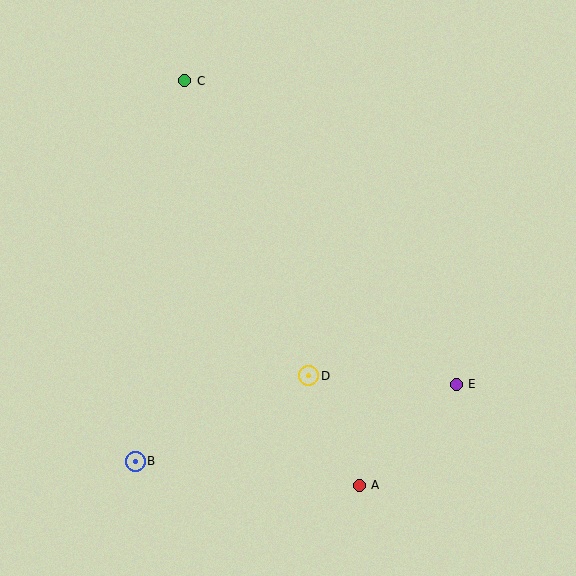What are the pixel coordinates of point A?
Point A is at (359, 485).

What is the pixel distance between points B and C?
The distance between B and C is 384 pixels.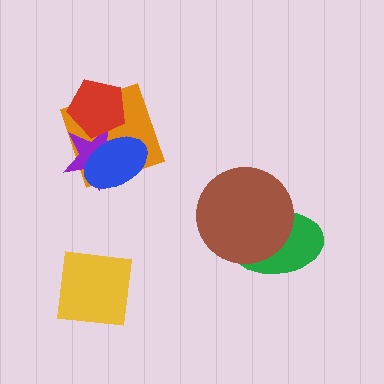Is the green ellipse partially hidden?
Yes, it is partially covered by another shape.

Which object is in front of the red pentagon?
The blue ellipse is in front of the red pentagon.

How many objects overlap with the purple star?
3 objects overlap with the purple star.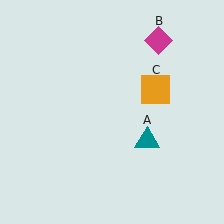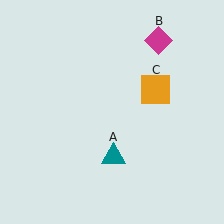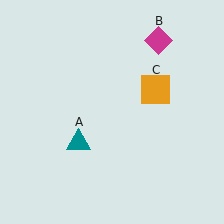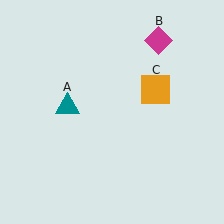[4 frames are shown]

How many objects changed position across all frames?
1 object changed position: teal triangle (object A).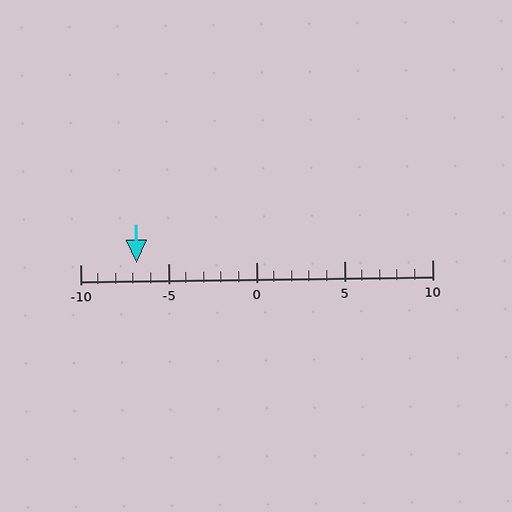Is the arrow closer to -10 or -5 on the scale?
The arrow is closer to -5.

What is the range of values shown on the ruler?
The ruler shows values from -10 to 10.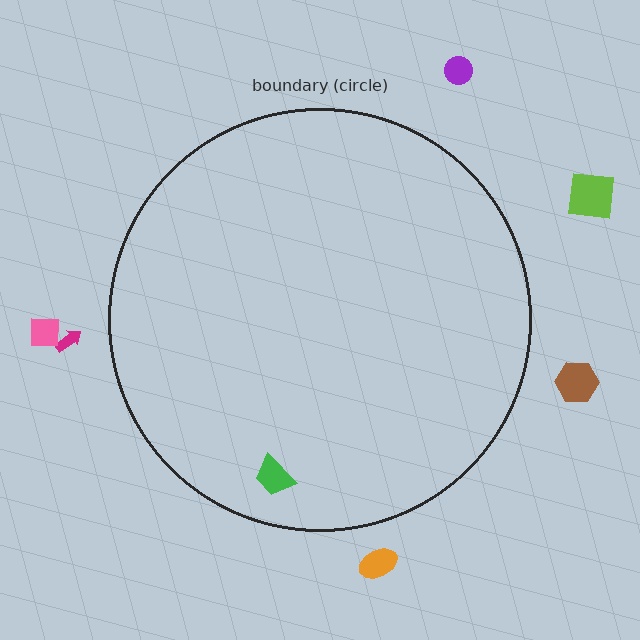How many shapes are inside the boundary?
1 inside, 6 outside.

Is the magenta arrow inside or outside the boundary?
Outside.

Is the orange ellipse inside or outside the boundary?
Outside.